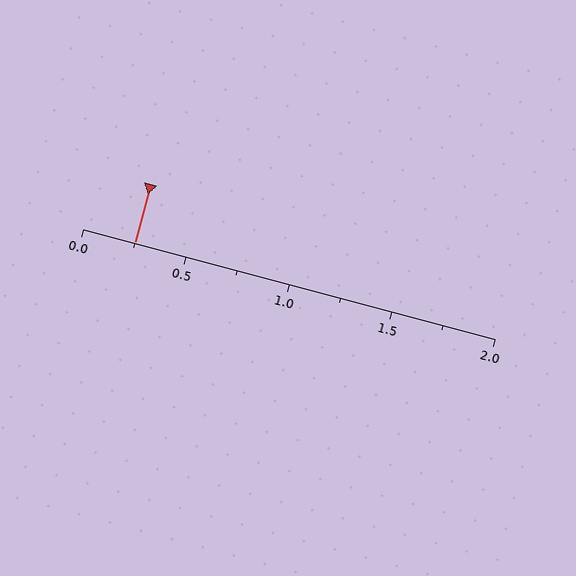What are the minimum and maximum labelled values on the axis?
The axis runs from 0.0 to 2.0.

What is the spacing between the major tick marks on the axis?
The major ticks are spaced 0.5 apart.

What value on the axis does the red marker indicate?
The marker indicates approximately 0.25.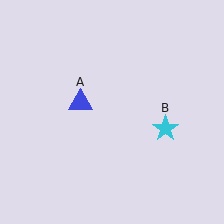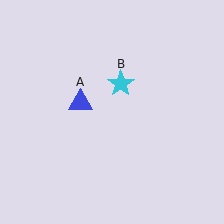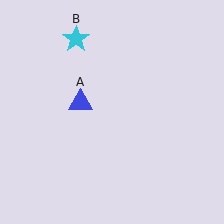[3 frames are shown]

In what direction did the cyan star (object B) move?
The cyan star (object B) moved up and to the left.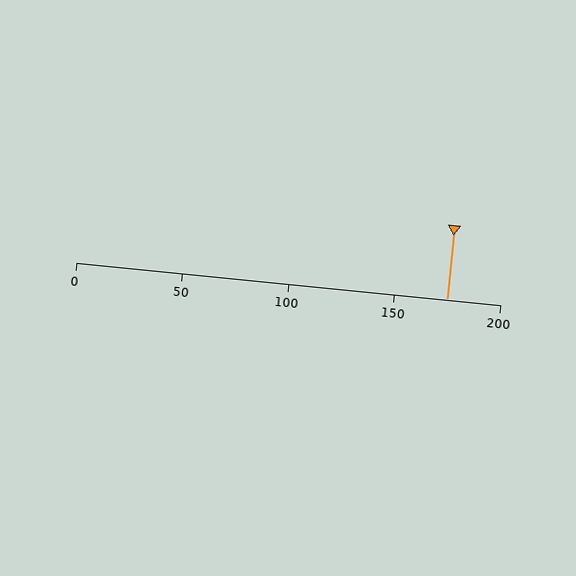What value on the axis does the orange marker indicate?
The marker indicates approximately 175.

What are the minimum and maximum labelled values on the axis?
The axis runs from 0 to 200.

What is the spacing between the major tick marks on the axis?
The major ticks are spaced 50 apart.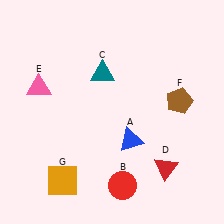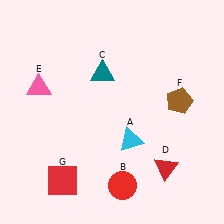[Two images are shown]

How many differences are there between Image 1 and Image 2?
There are 2 differences between the two images.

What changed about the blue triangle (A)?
In Image 1, A is blue. In Image 2, it changed to cyan.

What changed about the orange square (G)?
In Image 1, G is orange. In Image 2, it changed to red.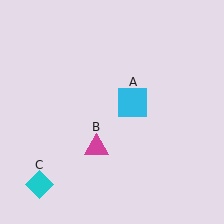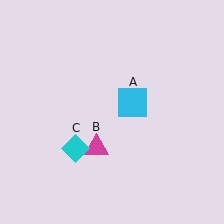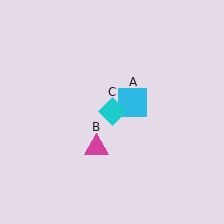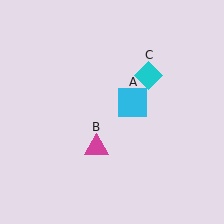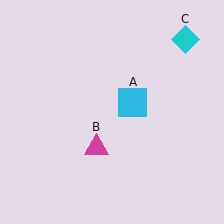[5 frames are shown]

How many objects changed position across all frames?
1 object changed position: cyan diamond (object C).